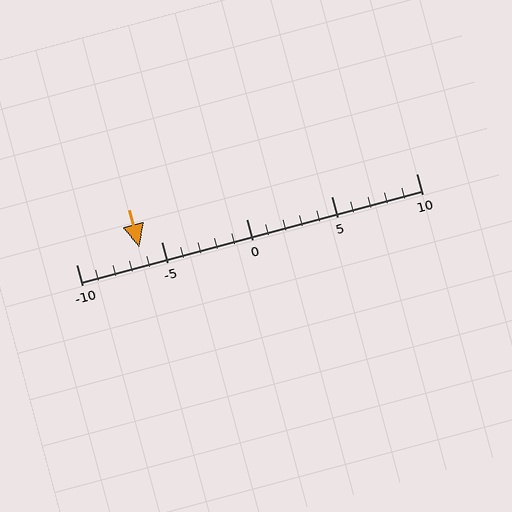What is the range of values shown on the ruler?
The ruler shows values from -10 to 10.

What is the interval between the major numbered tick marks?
The major tick marks are spaced 5 units apart.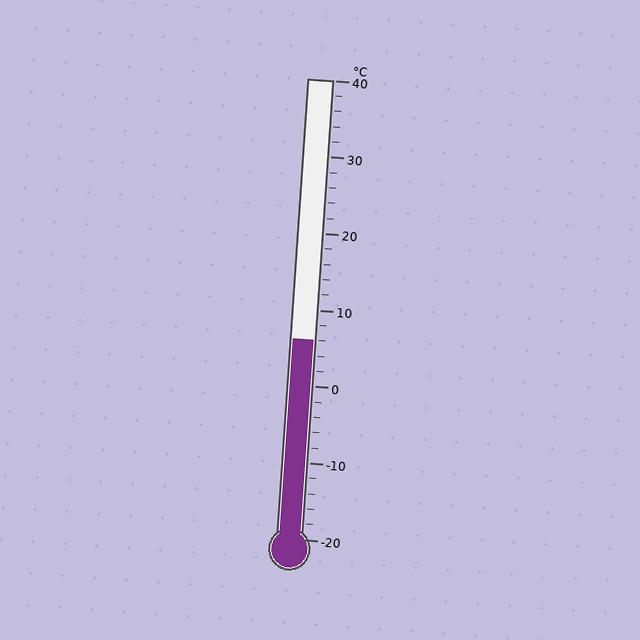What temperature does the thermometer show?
The thermometer shows approximately 6°C.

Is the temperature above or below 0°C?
The temperature is above 0°C.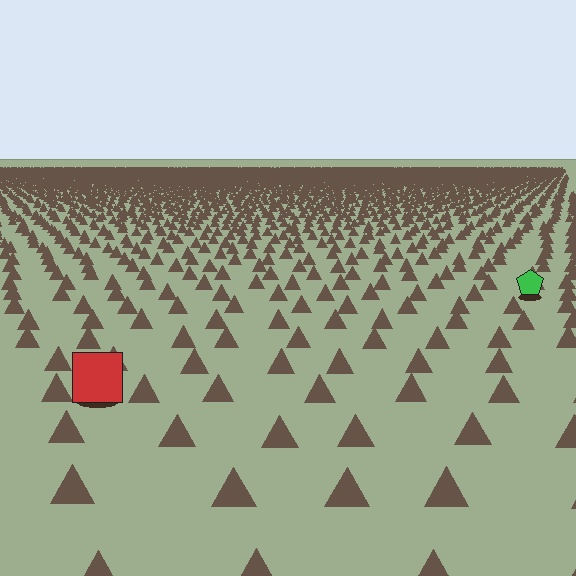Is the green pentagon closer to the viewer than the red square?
No. The red square is closer — you can tell from the texture gradient: the ground texture is coarser near it.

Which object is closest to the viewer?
The red square is closest. The texture marks near it are larger and more spread out.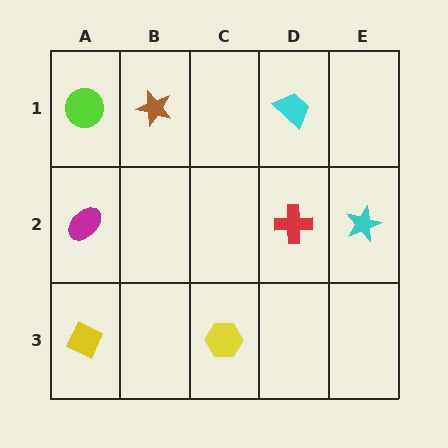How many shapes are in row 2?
3 shapes.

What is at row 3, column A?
A yellow diamond.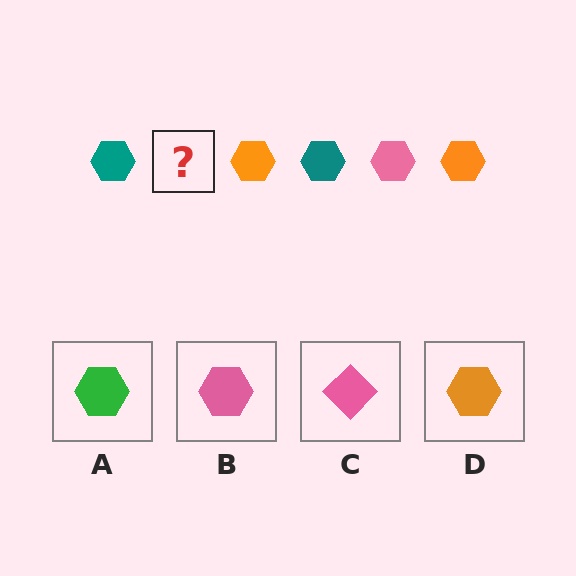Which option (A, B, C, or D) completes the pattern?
B.